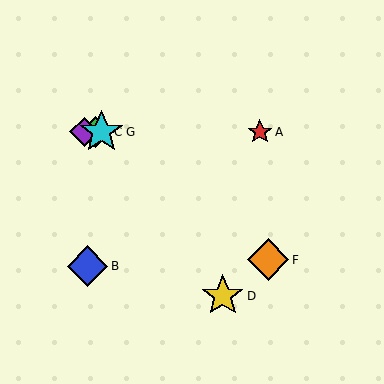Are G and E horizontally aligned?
Yes, both are at y≈132.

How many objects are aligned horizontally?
4 objects (A, C, E, G) are aligned horizontally.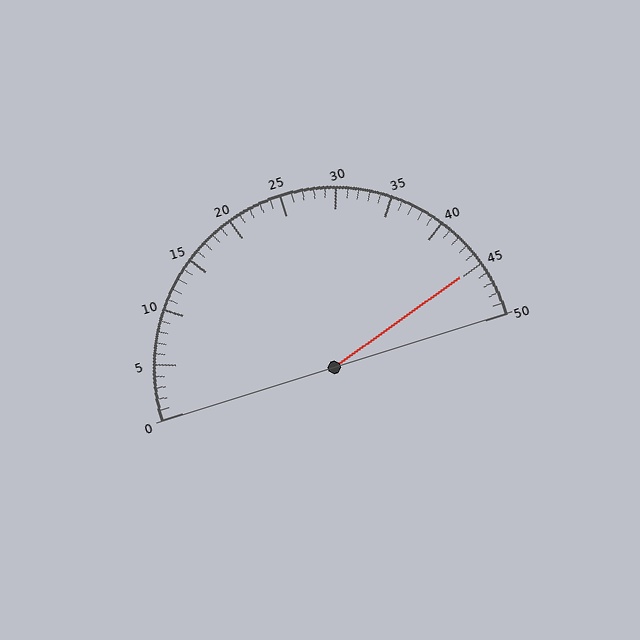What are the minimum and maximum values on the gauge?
The gauge ranges from 0 to 50.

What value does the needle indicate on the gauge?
The needle indicates approximately 45.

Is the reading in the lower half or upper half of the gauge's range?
The reading is in the upper half of the range (0 to 50).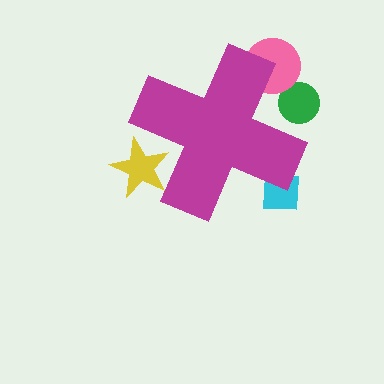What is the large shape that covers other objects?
A magenta cross.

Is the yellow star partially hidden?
Yes, the yellow star is partially hidden behind the magenta cross.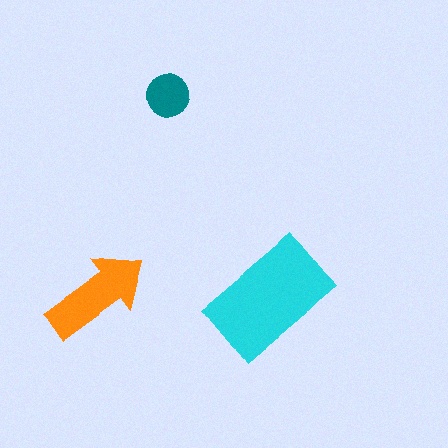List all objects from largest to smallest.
The cyan rectangle, the orange arrow, the teal circle.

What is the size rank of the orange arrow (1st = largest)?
2nd.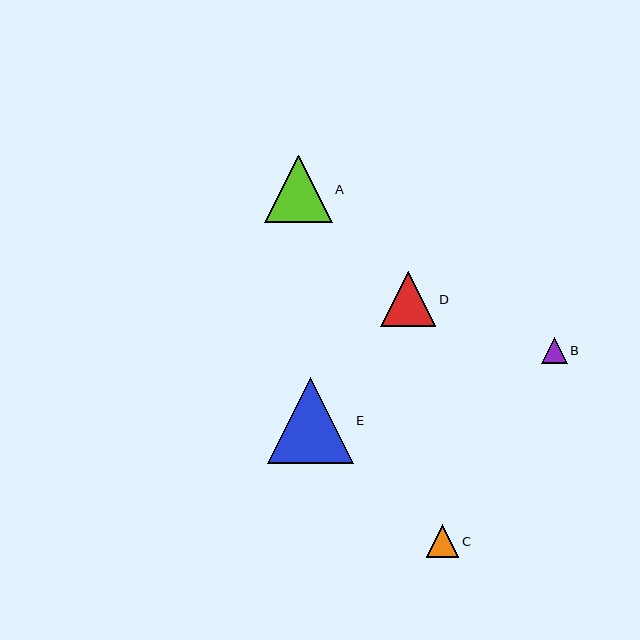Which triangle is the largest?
Triangle E is the largest with a size of approximately 86 pixels.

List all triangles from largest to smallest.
From largest to smallest: E, A, D, C, B.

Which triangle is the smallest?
Triangle B is the smallest with a size of approximately 26 pixels.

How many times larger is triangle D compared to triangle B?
Triangle D is approximately 2.1 times the size of triangle B.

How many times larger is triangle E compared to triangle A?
Triangle E is approximately 1.3 times the size of triangle A.